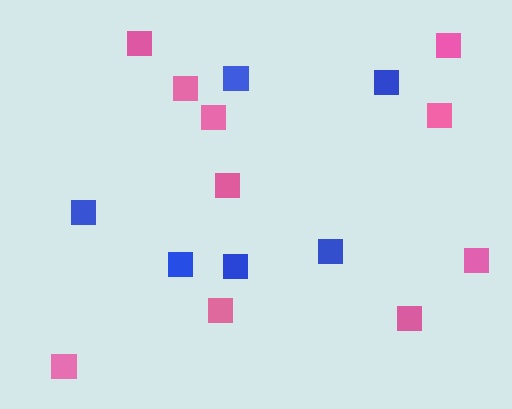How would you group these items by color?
There are 2 groups: one group of pink squares (10) and one group of blue squares (6).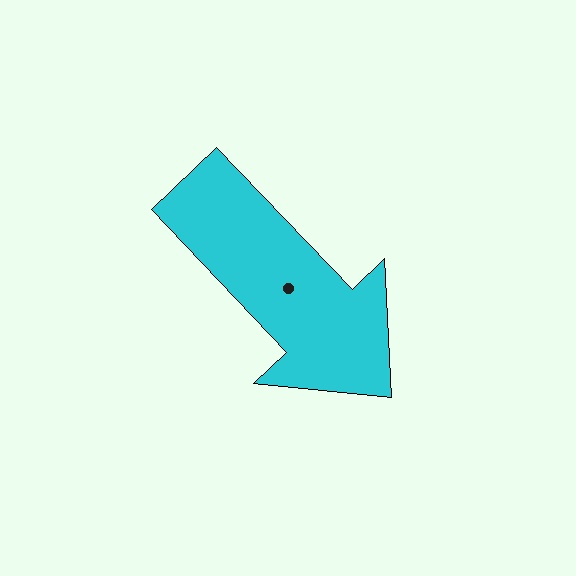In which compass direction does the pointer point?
Southeast.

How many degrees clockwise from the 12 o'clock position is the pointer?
Approximately 137 degrees.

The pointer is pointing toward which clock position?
Roughly 5 o'clock.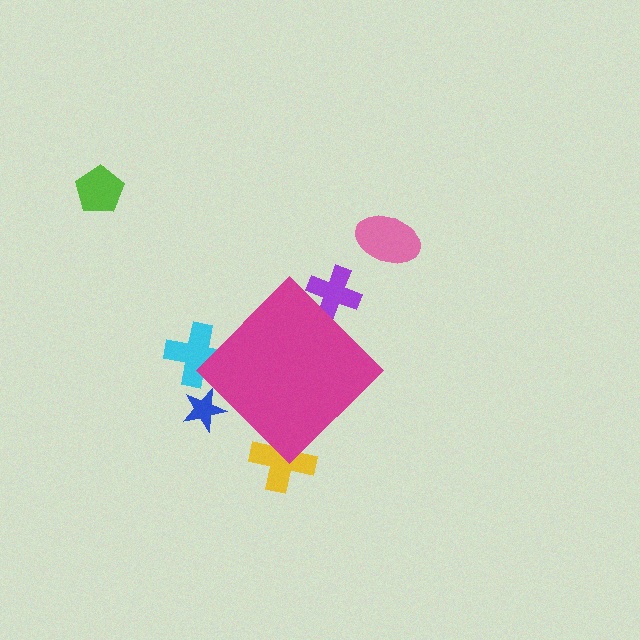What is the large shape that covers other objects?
A magenta diamond.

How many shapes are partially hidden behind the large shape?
4 shapes are partially hidden.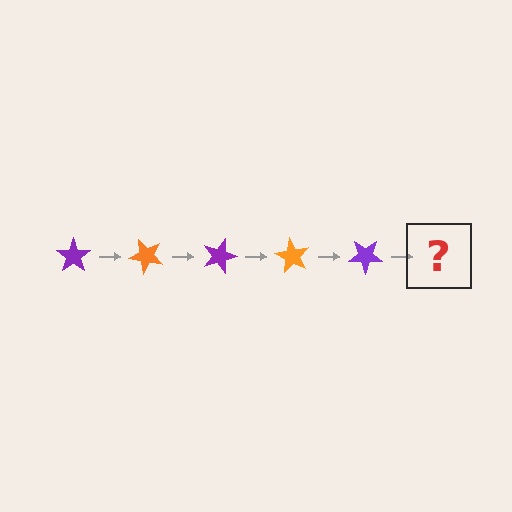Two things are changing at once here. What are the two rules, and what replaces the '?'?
The two rules are that it rotates 45 degrees each step and the color cycles through purple and orange. The '?' should be an orange star, rotated 225 degrees from the start.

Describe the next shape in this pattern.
It should be an orange star, rotated 225 degrees from the start.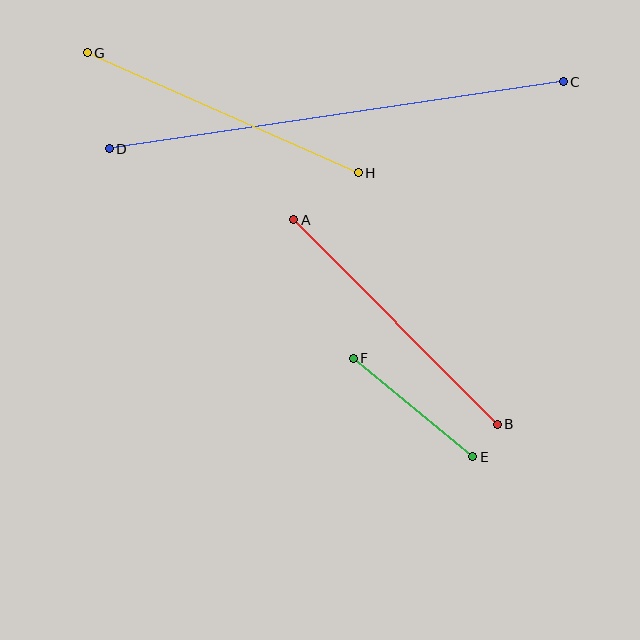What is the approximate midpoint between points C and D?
The midpoint is at approximately (336, 115) pixels.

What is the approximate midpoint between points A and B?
The midpoint is at approximately (396, 322) pixels.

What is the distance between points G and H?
The distance is approximately 296 pixels.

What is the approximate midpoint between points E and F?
The midpoint is at approximately (413, 408) pixels.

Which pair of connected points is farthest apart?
Points C and D are farthest apart.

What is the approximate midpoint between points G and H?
The midpoint is at approximately (223, 113) pixels.